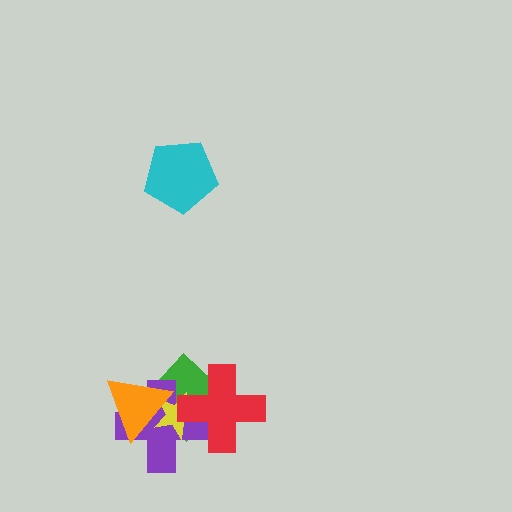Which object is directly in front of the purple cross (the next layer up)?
The yellow star is directly in front of the purple cross.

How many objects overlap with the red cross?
3 objects overlap with the red cross.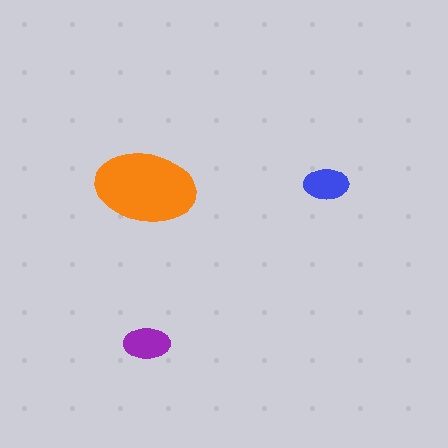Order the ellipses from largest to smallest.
the orange one, the purple one, the blue one.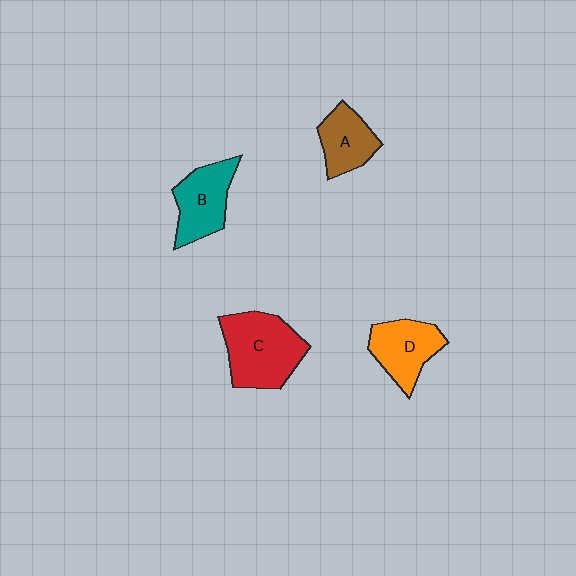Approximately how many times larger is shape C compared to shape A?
Approximately 1.7 times.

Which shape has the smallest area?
Shape A (brown).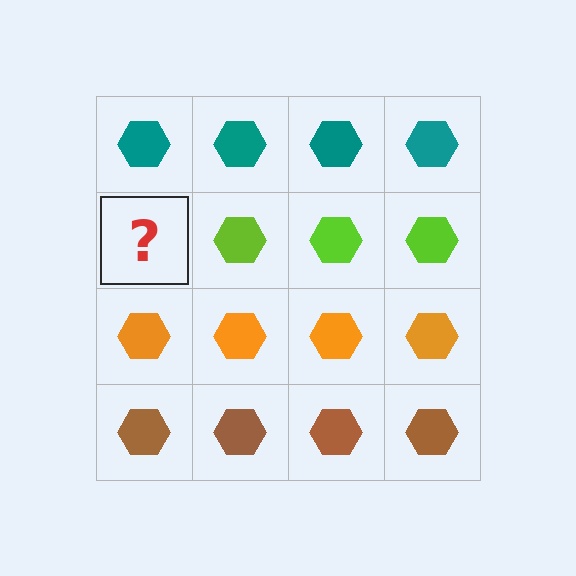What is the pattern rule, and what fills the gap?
The rule is that each row has a consistent color. The gap should be filled with a lime hexagon.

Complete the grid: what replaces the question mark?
The question mark should be replaced with a lime hexagon.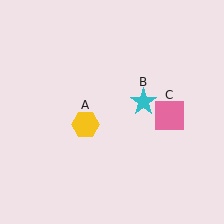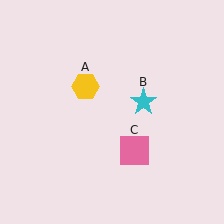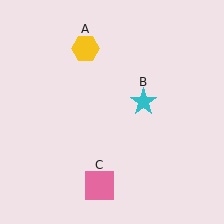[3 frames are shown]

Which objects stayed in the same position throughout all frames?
Cyan star (object B) remained stationary.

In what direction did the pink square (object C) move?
The pink square (object C) moved down and to the left.